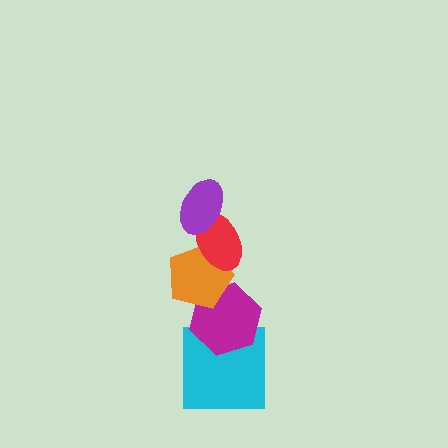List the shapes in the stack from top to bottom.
From top to bottom: the purple ellipse, the red ellipse, the orange pentagon, the magenta hexagon, the cyan square.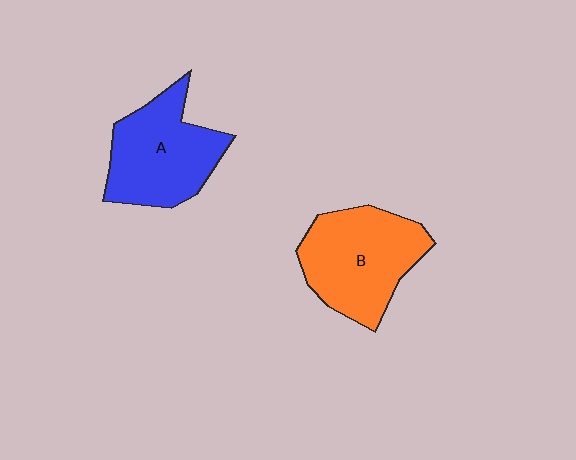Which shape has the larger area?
Shape B (orange).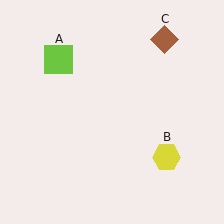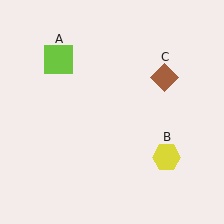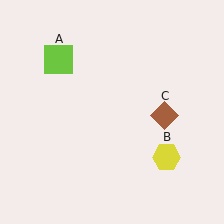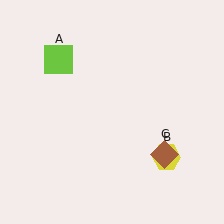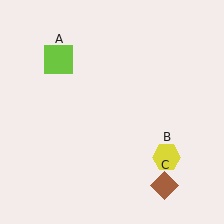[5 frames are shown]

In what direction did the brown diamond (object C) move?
The brown diamond (object C) moved down.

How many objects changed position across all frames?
1 object changed position: brown diamond (object C).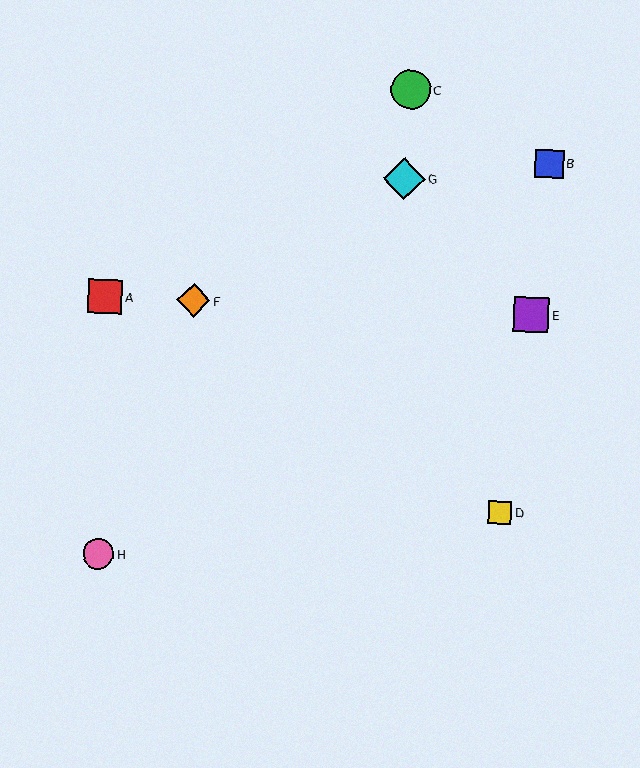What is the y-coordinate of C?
Object C is at y≈90.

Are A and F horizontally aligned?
Yes, both are at y≈297.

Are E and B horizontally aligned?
No, E is at y≈314 and B is at y≈164.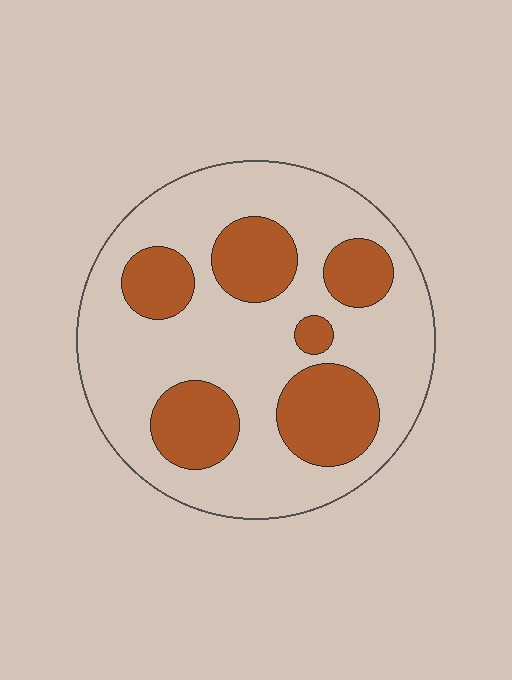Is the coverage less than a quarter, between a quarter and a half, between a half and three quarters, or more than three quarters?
Between a quarter and a half.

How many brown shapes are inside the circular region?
6.